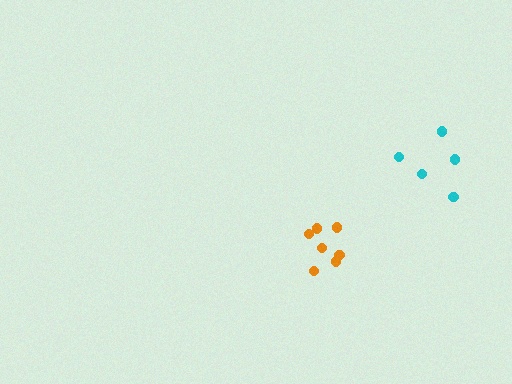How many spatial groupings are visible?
There are 2 spatial groupings.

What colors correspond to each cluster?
The clusters are colored: cyan, orange.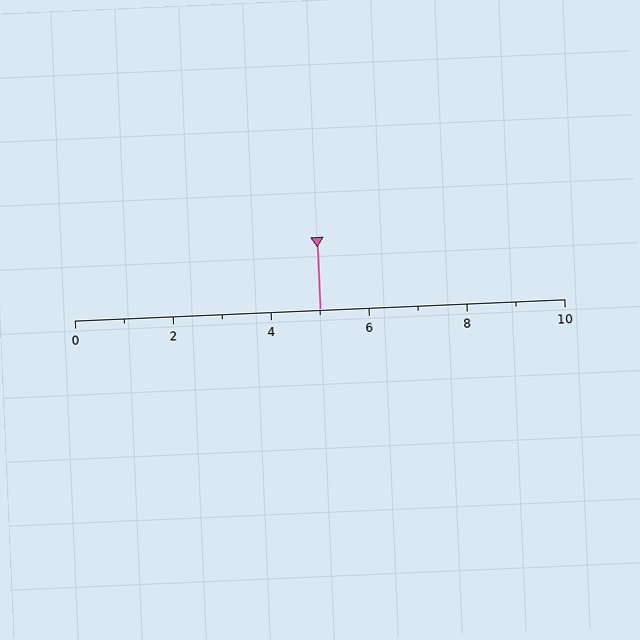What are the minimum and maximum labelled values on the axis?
The axis runs from 0 to 10.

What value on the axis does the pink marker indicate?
The marker indicates approximately 5.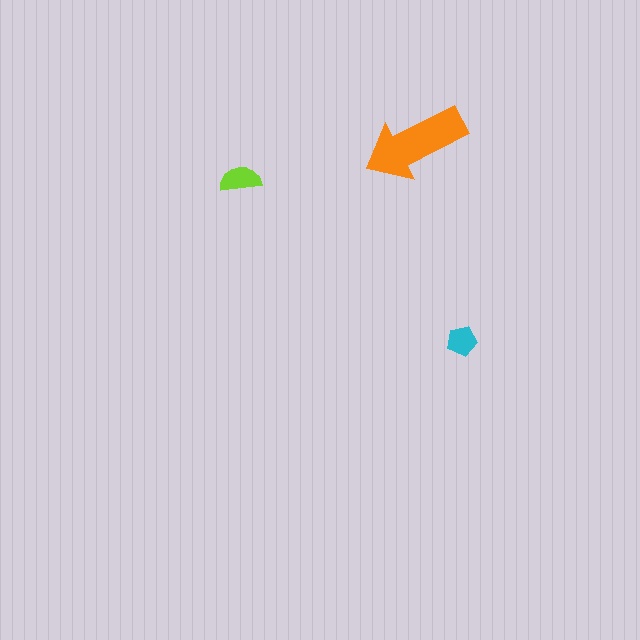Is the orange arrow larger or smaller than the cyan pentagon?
Larger.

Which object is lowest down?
The cyan pentagon is bottommost.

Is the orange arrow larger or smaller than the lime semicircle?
Larger.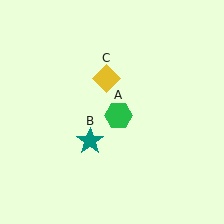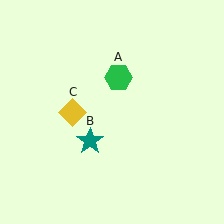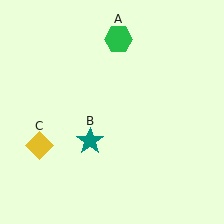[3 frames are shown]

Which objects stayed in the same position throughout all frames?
Teal star (object B) remained stationary.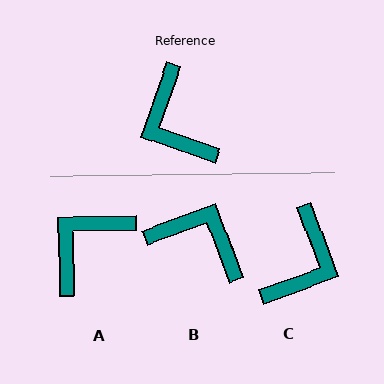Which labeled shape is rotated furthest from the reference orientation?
B, about 140 degrees away.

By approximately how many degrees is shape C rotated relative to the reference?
Approximately 129 degrees counter-clockwise.